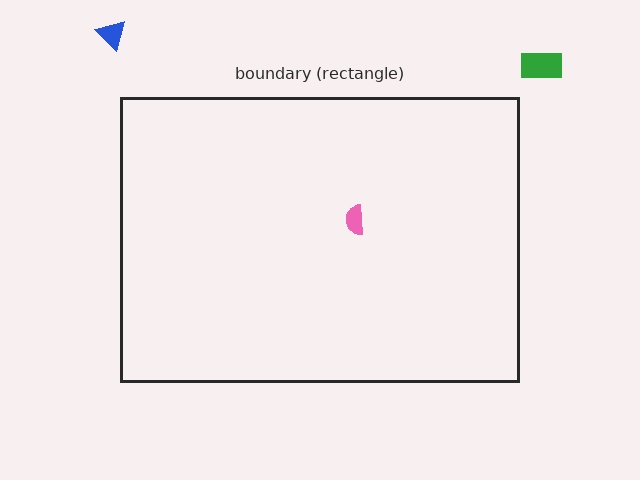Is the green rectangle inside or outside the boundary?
Outside.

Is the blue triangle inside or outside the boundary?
Outside.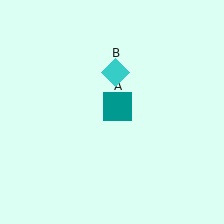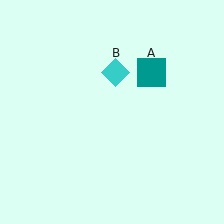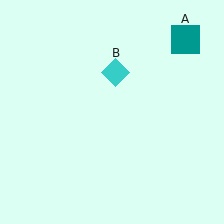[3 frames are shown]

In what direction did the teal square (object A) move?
The teal square (object A) moved up and to the right.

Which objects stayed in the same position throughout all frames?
Cyan diamond (object B) remained stationary.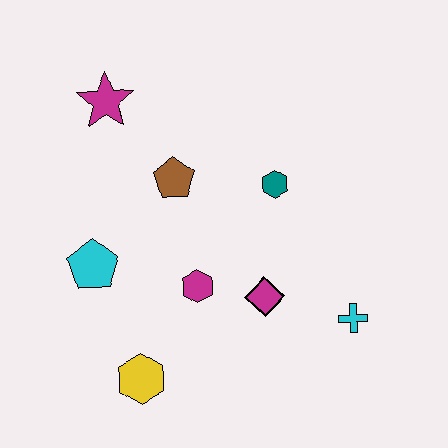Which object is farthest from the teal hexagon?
The yellow hexagon is farthest from the teal hexagon.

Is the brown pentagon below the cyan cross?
No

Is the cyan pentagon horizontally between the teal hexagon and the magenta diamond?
No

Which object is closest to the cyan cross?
The magenta diamond is closest to the cyan cross.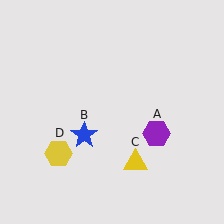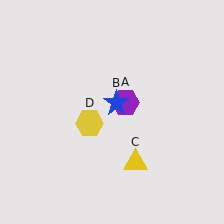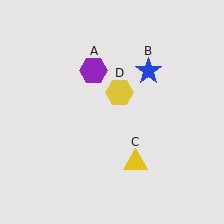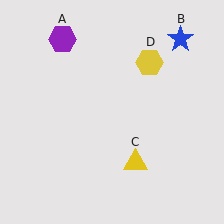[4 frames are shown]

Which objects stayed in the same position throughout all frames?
Yellow triangle (object C) remained stationary.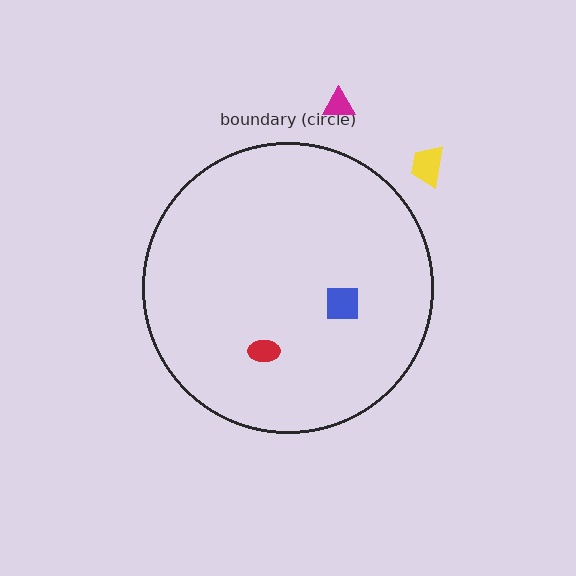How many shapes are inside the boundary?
2 inside, 2 outside.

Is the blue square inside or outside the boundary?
Inside.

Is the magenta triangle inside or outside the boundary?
Outside.